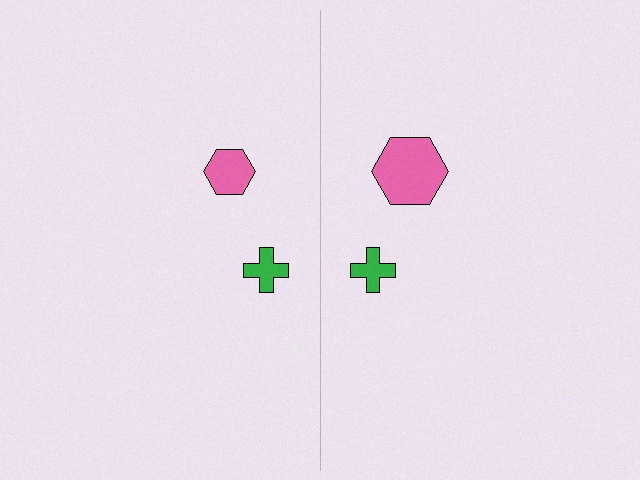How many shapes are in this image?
There are 4 shapes in this image.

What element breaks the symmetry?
The pink hexagon on the right side has a different size than its mirror counterpart.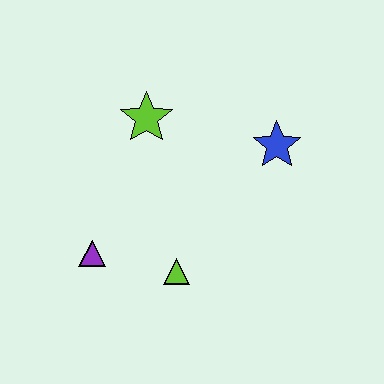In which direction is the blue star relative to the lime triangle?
The blue star is above the lime triangle.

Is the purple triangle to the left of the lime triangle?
Yes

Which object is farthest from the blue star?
The purple triangle is farthest from the blue star.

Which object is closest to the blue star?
The lime star is closest to the blue star.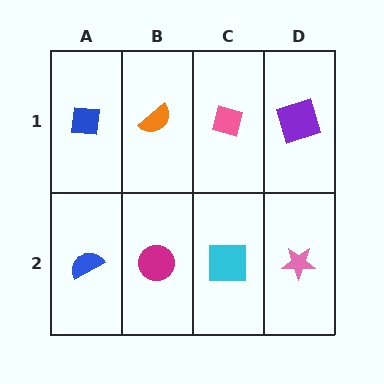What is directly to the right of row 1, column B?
A pink square.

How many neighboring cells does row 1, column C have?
3.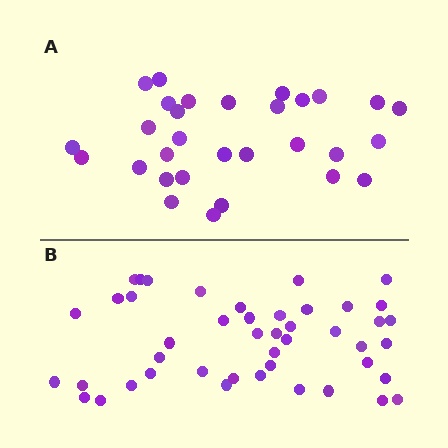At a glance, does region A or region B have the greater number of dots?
Region B (the bottom region) has more dots.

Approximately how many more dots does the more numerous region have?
Region B has approximately 15 more dots than region A.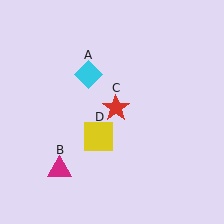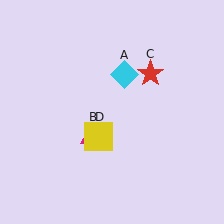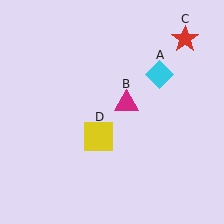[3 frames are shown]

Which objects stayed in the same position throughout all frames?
Yellow square (object D) remained stationary.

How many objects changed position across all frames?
3 objects changed position: cyan diamond (object A), magenta triangle (object B), red star (object C).